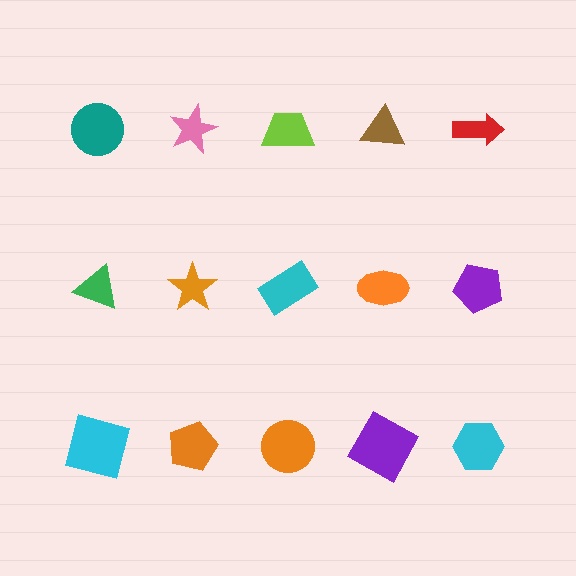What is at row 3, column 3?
An orange circle.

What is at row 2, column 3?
A cyan rectangle.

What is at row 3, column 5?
A cyan hexagon.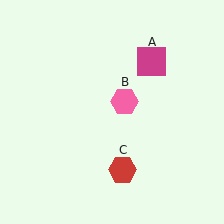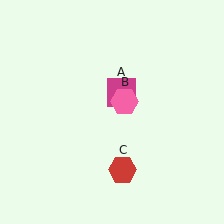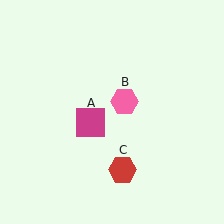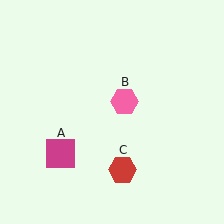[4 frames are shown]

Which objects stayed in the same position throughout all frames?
Pink hexagon (object B) and red hexagon (object C) remained stationary.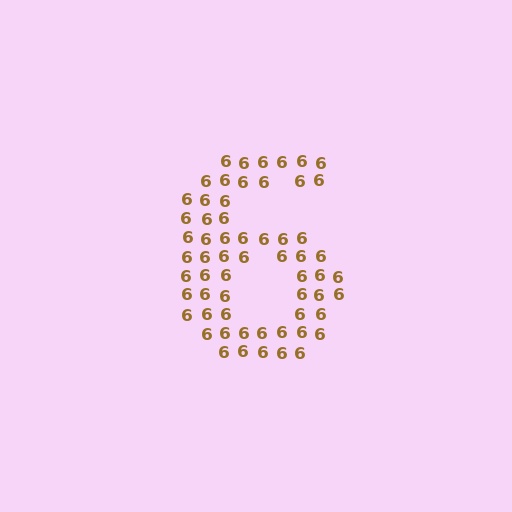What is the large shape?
The large shape is the digit 6.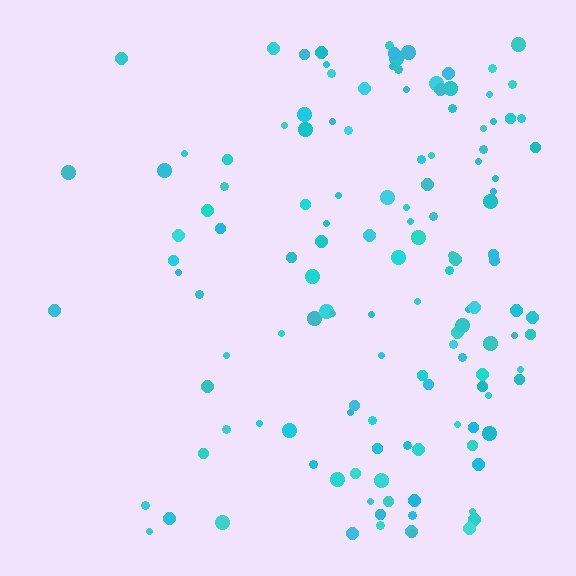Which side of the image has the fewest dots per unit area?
The left.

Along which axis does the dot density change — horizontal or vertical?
Horizontal.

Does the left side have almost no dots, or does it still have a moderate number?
Still a moderate number, just noticeably fewer than the right.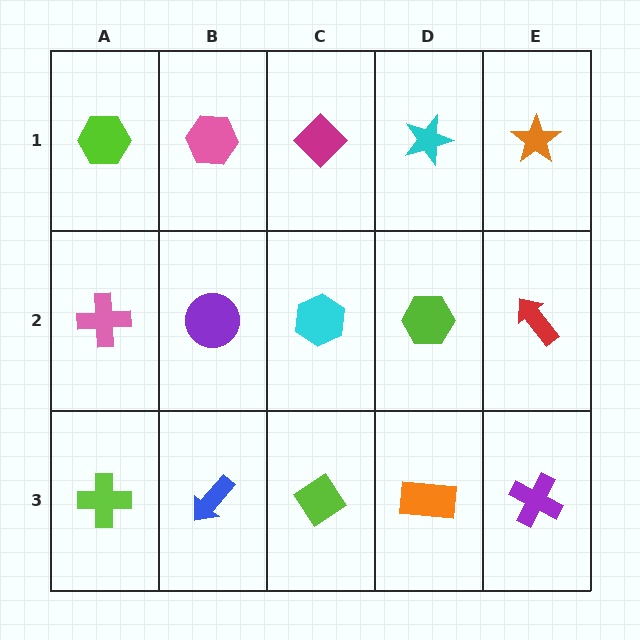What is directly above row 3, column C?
A cyan hexagon.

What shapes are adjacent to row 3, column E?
A red arrow (row 2, column E), an orange rectangle (row 3, column D).